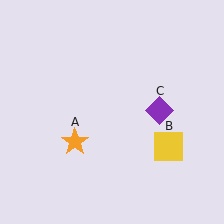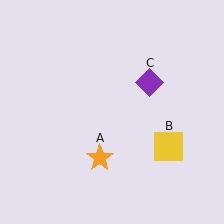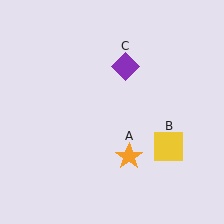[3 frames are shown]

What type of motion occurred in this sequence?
The orange star (object A), purple diamond (object C) rotated counterclockwise around the center of the scene.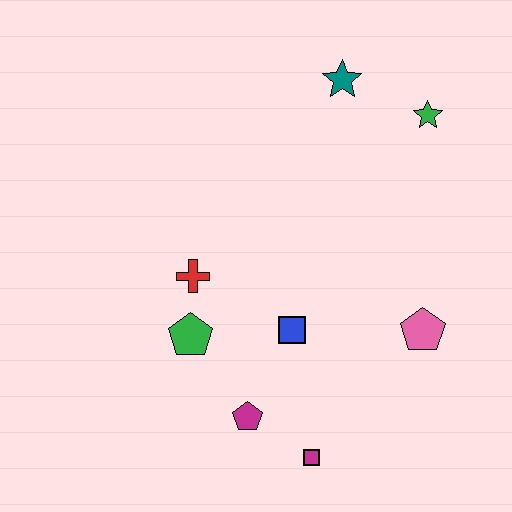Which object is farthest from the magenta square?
The teal star is farthest from the magenta square.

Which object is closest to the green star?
The teal star is closest to the green star.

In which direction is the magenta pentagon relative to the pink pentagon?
The magenta pentagon is to the left of the pink pentagon.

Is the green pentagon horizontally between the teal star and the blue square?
No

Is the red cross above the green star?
No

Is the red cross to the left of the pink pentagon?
Yes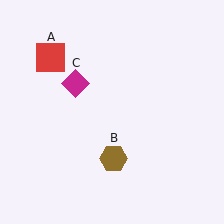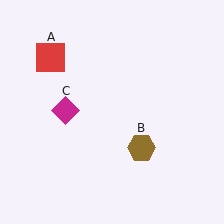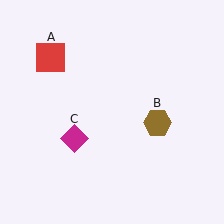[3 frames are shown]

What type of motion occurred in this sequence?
The brown hexagon (object B), magenta diamond (object C) rotated counterclockwise around the center of the scene.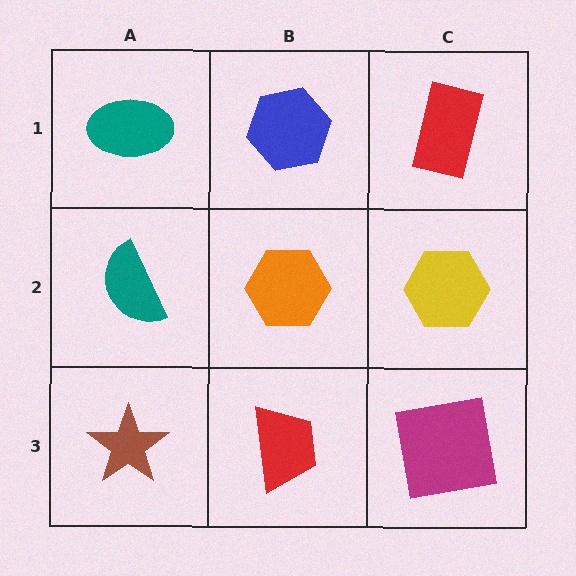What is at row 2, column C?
A yellow hexagon.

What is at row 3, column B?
A red trapezoid.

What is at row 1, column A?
A teal ellipse.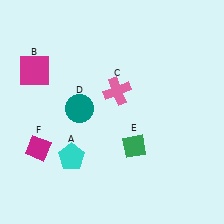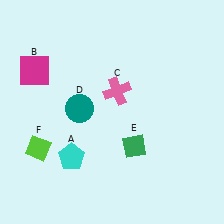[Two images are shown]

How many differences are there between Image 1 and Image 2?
There is 1 difference between the two images.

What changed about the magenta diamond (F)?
In Image 1, F is magenta. In Image 2, it changed to lime.